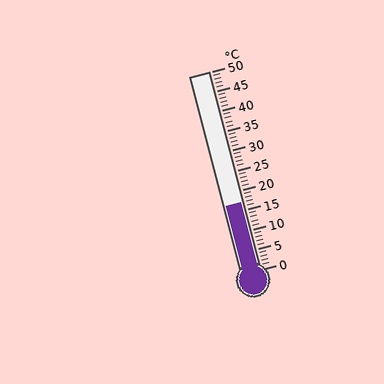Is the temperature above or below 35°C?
The temperature is below 35°C.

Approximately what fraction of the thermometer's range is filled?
The thermometer is filled to approximately 35% of its range.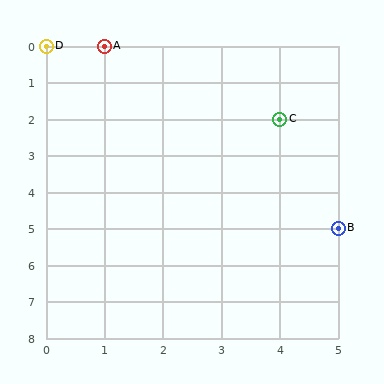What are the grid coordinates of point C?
Point C is at grid coordinates (4, 2).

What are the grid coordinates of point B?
Point B is at grid coordinates (5, 5).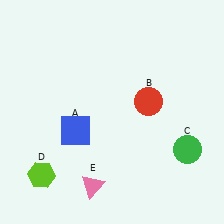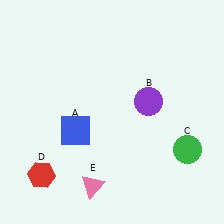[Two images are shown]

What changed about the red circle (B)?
In Image 1, B is red. In Image 2, it changed to purple.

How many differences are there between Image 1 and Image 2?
There are 2 differences between the two images.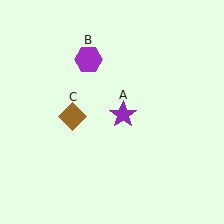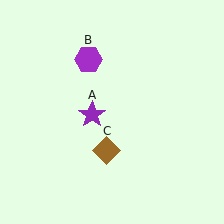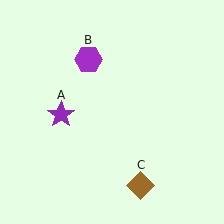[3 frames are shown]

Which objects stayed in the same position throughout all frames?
Purple hexagon (object B) remained stationary.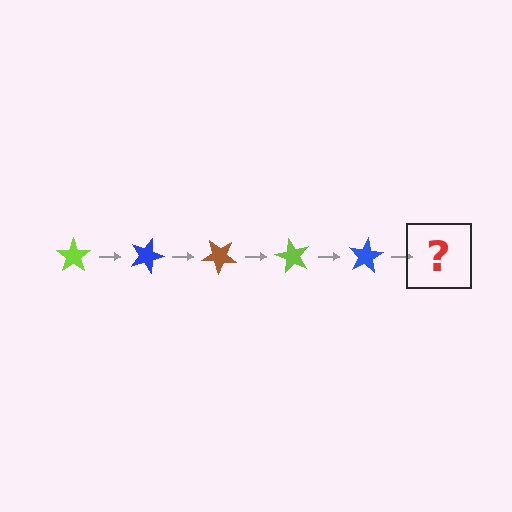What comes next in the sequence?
The next element should be a brown star, rotated 100 degrees from the start.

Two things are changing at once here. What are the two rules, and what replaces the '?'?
The two rules are that it rotates 20 degrees each step and the color cycles through lime, blue, and brown. The '?' should be a brown star, rotated 100 degrees from the start.